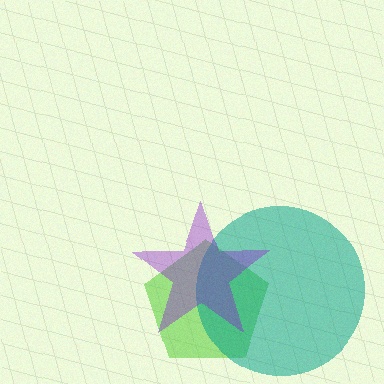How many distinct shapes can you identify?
There are 3 distinct shapes: a lime pentagon, a teal circle, a purple star.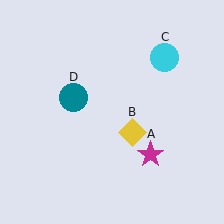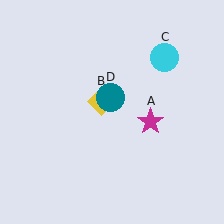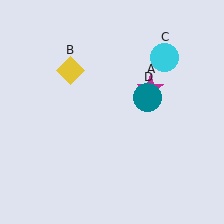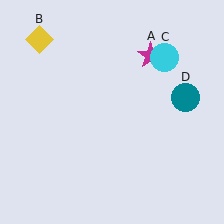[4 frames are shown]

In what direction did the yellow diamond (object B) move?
The yellow diamond (object B) moved up and to the left.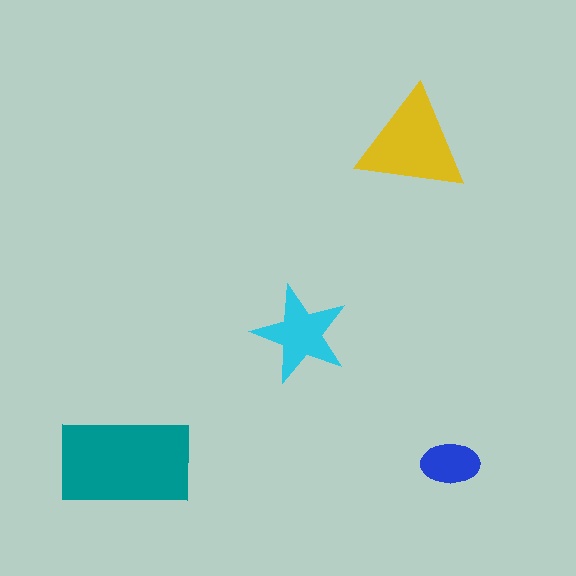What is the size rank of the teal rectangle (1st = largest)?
1st.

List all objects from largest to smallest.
The teal rectangle, the yellow triangle, the cyan star, the blue ellipse.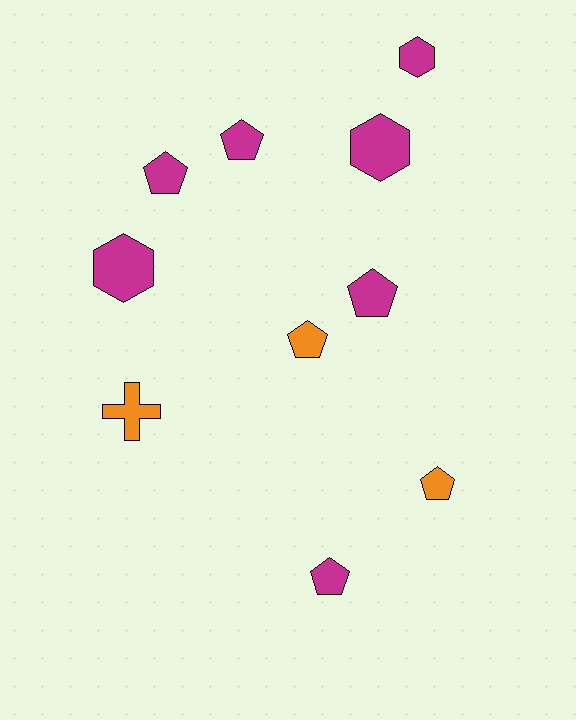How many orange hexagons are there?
There are no orange hexagons.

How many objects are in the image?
There are 10 objects.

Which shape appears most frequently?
Pentagon, with 6 objects.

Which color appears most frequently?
Magenta, with 7 objects.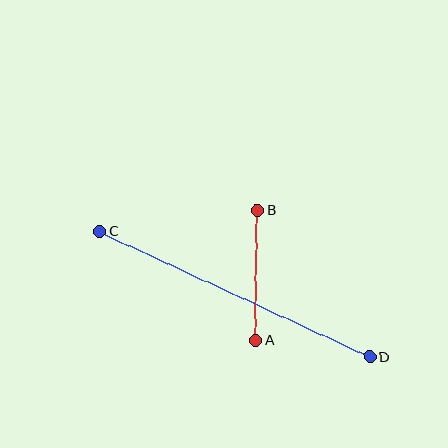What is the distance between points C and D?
The distance is approximately 298 pixels.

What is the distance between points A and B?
The distance is approximately 130 pixels.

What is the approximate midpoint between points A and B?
The midpoint is at approximately (257, 275) pixels.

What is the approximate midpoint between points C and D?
The midpoint is at approximately (235, 294) pixels.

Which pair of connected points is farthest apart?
Points C and D are farthest apart.